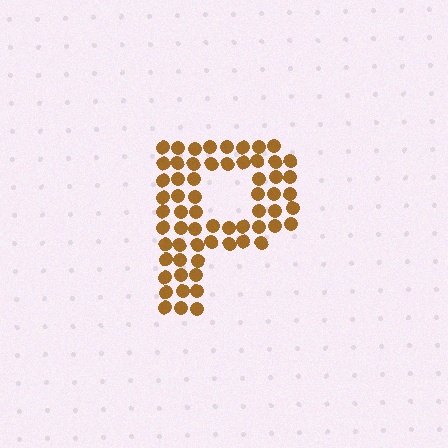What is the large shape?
The large shape is the letter P.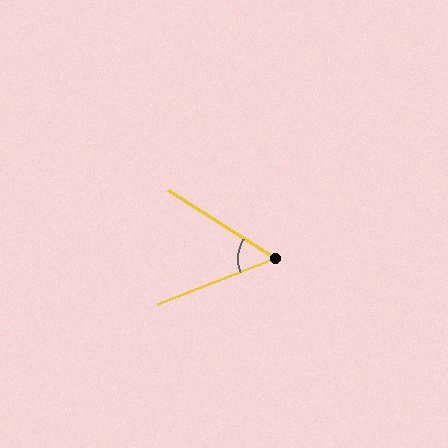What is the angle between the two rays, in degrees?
Approximately 54 degrees.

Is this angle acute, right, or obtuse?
It is acute.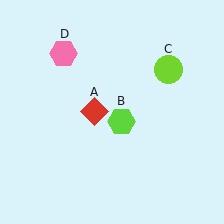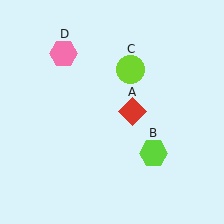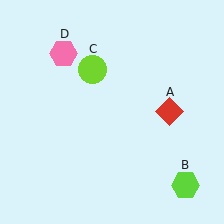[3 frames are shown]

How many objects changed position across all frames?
3 objects changed position: red diamond (object A), lime hexagon (object B), lime circle (object C).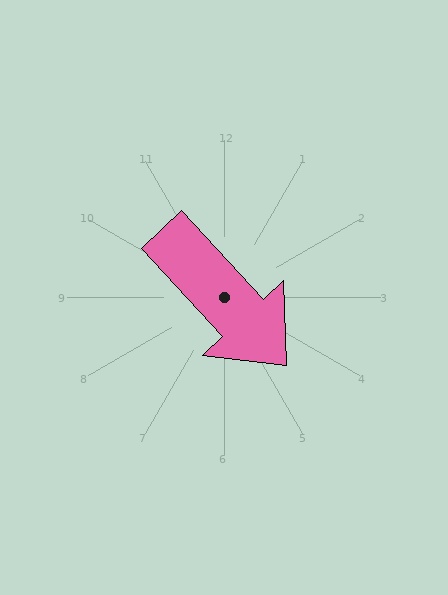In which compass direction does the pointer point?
Southeast.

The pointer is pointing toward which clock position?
Roughly 5 o'clock.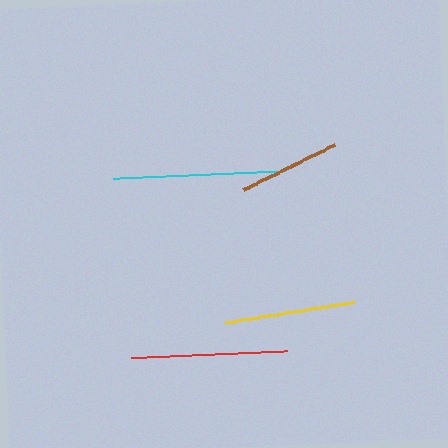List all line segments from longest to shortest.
From longest to shortest: cyan, red, yellow, brown.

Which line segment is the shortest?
The brown line is the shortest at approximately 102 pixels.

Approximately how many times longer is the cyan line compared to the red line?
The cyan line is approximately 1.1 times the length of the red line.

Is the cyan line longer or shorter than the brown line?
The cyan line is longer than the brown line.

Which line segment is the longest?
The cyan line is the longest at approximately 172 pixels.